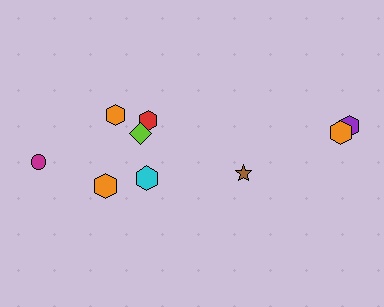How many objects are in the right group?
There are 3 objects.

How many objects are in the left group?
There are 6 objects.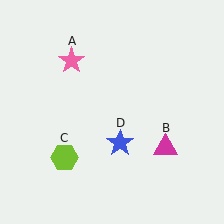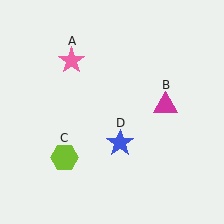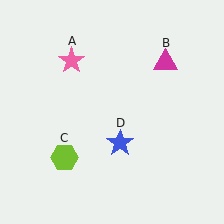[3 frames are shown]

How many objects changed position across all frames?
1 object changed position: magenta triangle (object B).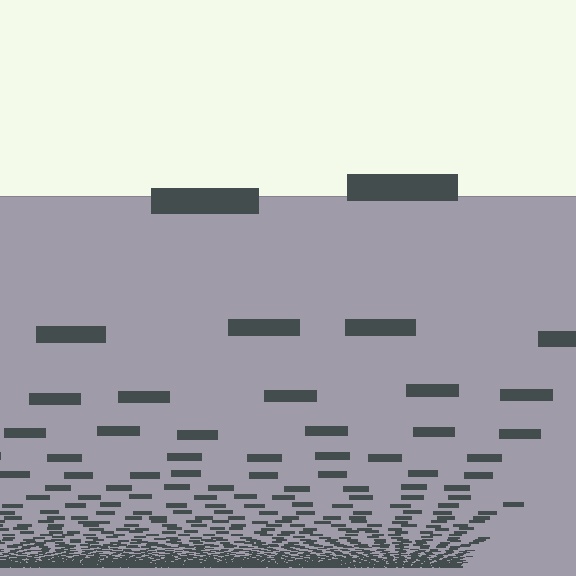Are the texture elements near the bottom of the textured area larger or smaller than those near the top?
Smaller. The gradient is inverted — elements near the bottom are smaller and denser.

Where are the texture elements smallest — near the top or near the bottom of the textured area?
Near the bottom.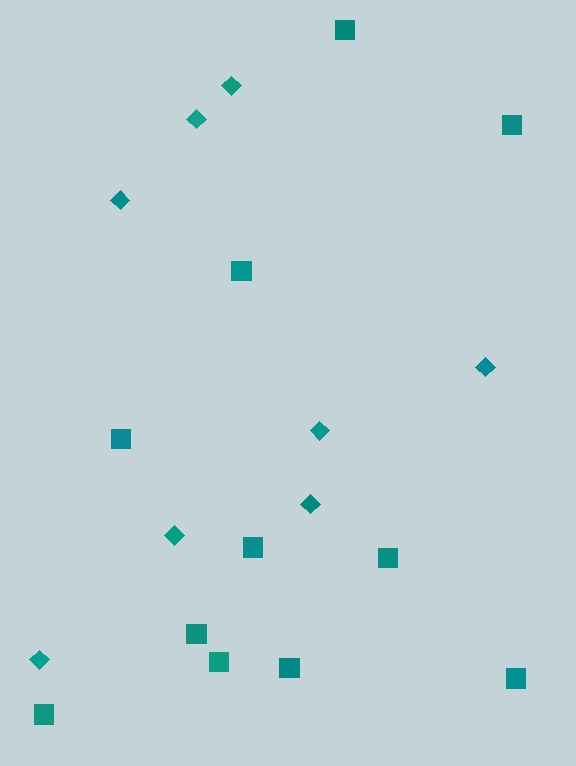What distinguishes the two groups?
There are 2 groups: one group of diamonds (8) and one group of squares (11).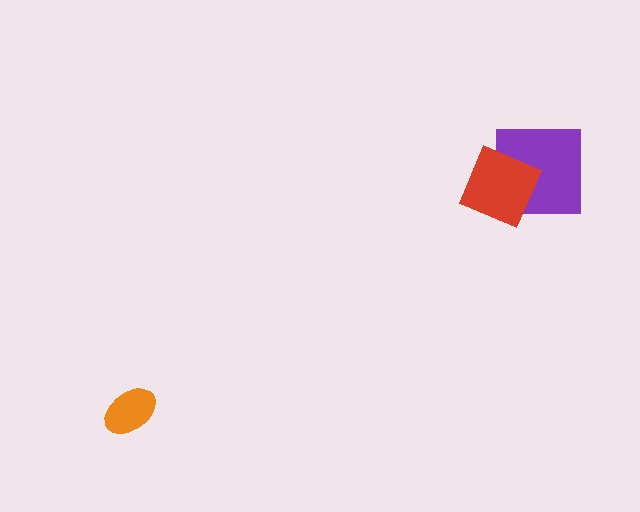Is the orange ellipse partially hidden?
No, no other shape covers it.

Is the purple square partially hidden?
Yes, it is partially covered by another shape.